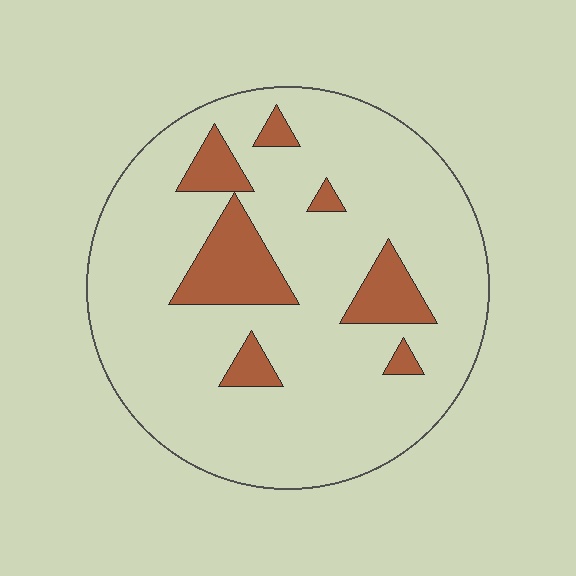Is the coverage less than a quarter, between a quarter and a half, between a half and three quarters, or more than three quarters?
Less than a quarter.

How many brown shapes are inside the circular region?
7.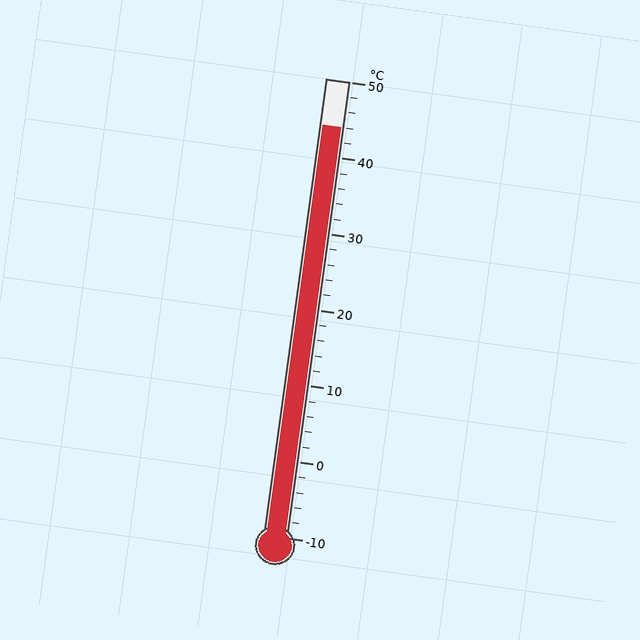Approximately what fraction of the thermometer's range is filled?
The thermometer is filled to approximately 90% of its range.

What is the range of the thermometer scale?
The thermometer scale ranges from -10°C to 50°C.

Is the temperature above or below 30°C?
The temperature is above 30°C.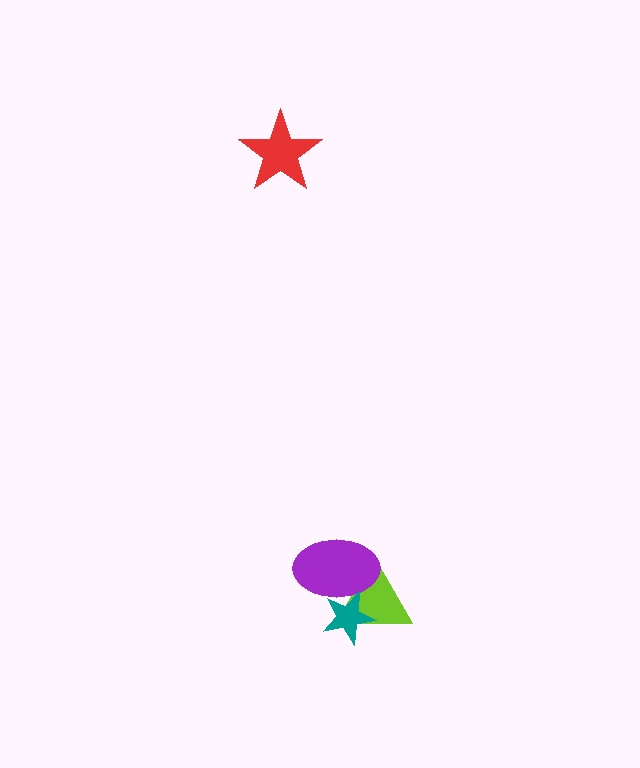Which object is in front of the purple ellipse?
The teal star is in front of the purple ellipse.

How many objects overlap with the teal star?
2 objects overlap with the teal star.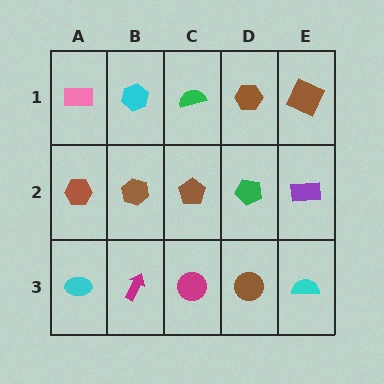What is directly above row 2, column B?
A cyan hexagon.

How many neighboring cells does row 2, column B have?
4.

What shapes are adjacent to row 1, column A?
A brown hexagon (row 2, column A), a cyan hexagon (row 1, column B).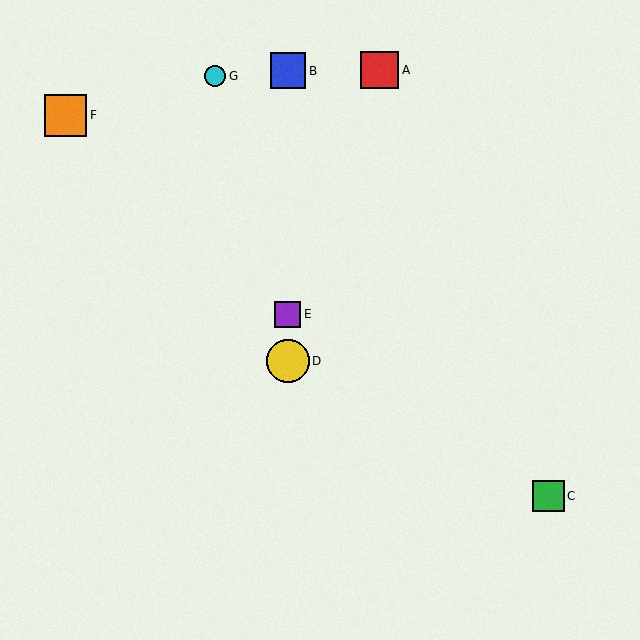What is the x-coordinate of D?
Object D is at x≈288.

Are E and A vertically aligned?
No, E is at x≈288 and A is at x≈380.